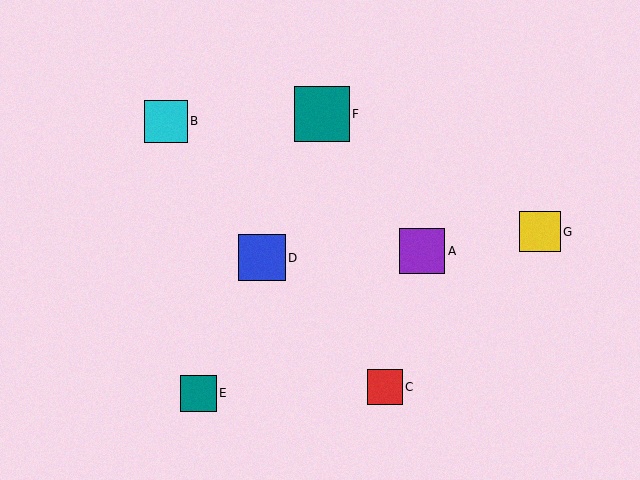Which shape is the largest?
The teal square (labeled F) is the largest.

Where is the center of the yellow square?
The center of the yellow square is at (540, 232).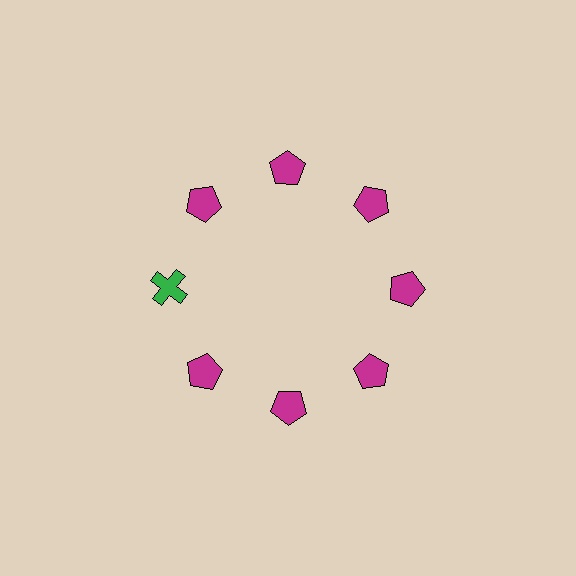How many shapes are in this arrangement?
There are 8 shapes arranged in a ring pattern.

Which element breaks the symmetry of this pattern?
The green cross at roughly the 9 o'clock position breaks the symmetry. All other shapes are magenta pentagons.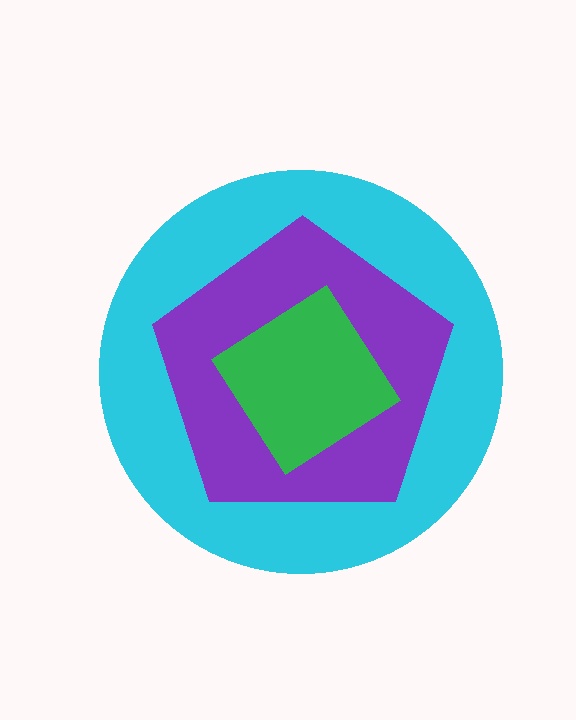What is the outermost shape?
The cyan circle.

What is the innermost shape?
The green diamond.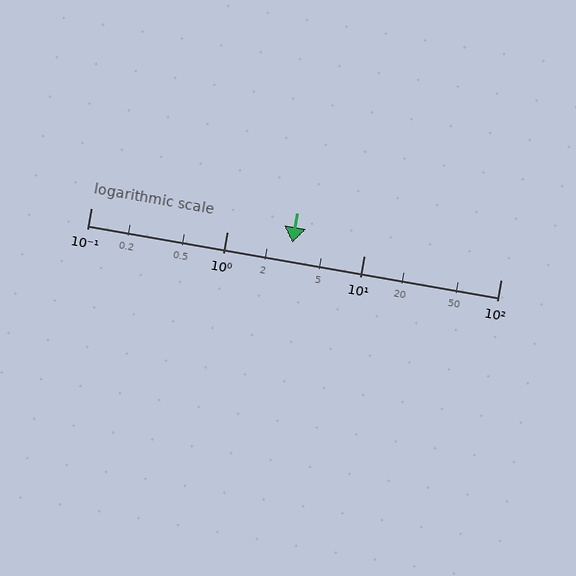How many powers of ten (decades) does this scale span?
The scale spans 3 decades, from 0.1 to 100.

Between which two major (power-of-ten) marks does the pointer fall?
The pointer is between 1 and 10.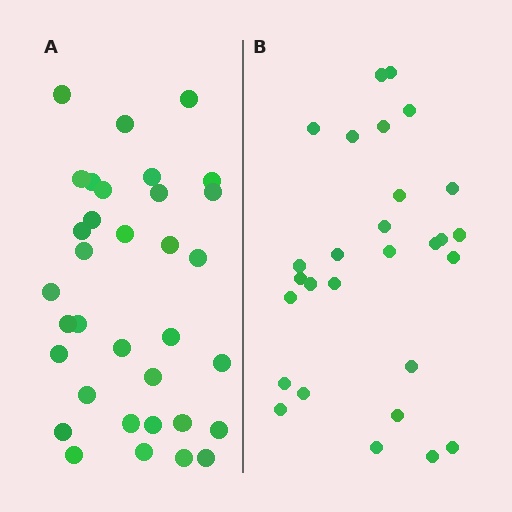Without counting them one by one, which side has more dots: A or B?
Region A (the left region) has more dots.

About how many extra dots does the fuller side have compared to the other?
Region A has about 6 more dots than region B.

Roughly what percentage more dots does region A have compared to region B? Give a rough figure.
About 20% more.